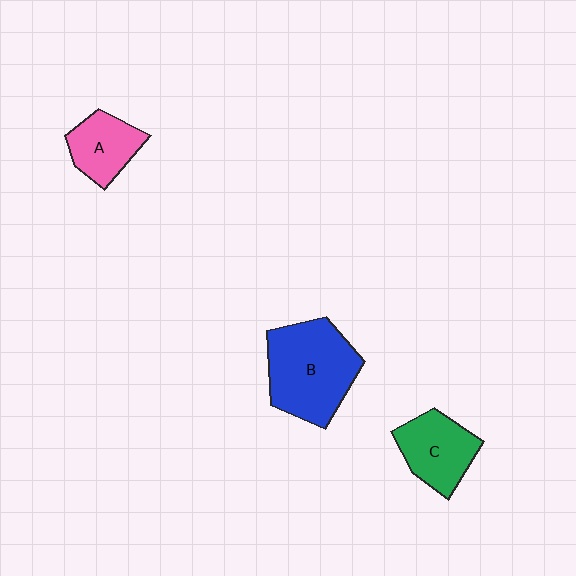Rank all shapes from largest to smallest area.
From largest to smallest: B (blue), C (green), A (pink).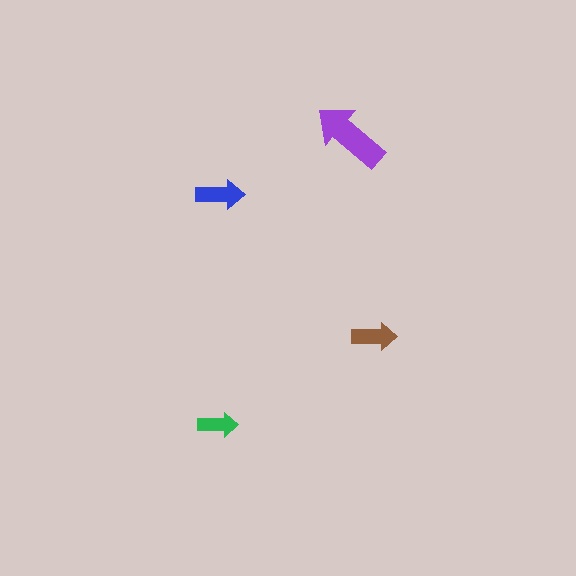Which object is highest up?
The purple arrow is topmost.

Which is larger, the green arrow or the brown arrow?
The brown one.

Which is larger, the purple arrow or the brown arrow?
The purple one.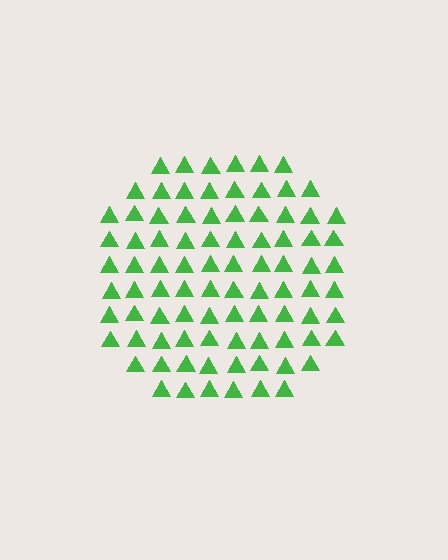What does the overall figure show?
The overall figure shows a circle.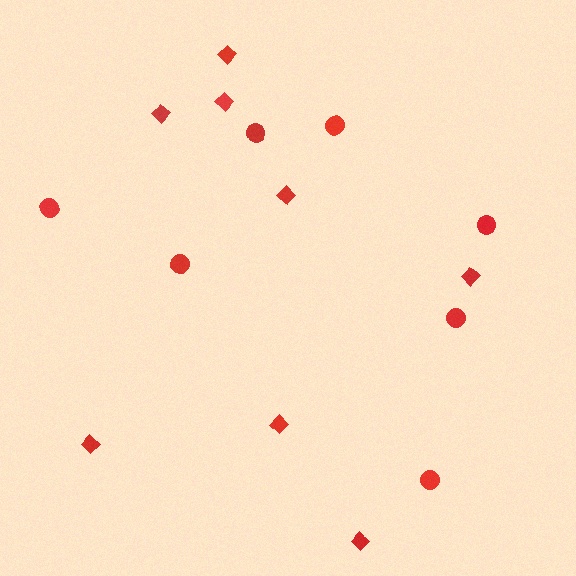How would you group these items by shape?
There are 2 groups: one group of circles (7) and one group of diamonds (8).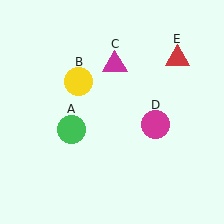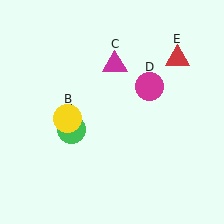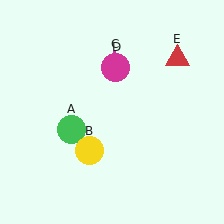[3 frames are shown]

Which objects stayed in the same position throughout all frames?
Green circle (object A) and magenta triangle (object C) and red triangle (object E) remained stationary.